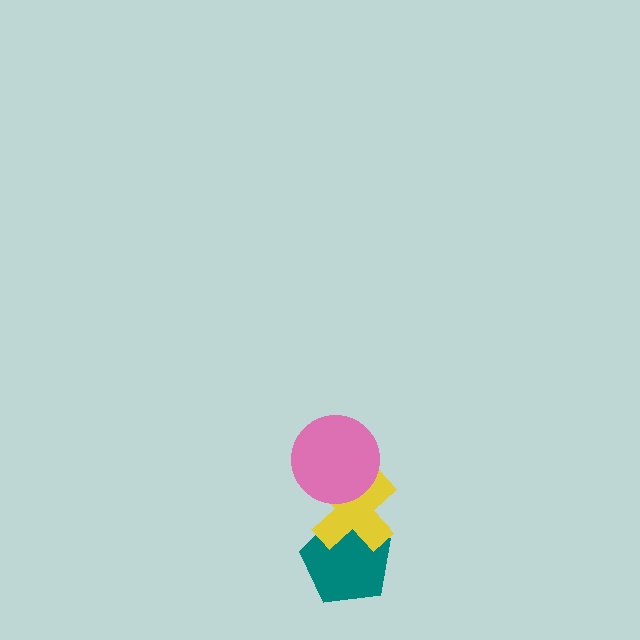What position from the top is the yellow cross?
The yellow cross is 2nd from the top.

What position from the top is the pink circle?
The pink circle is 1st from the top.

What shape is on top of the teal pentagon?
The yellow cross is on top of the teal pentagon.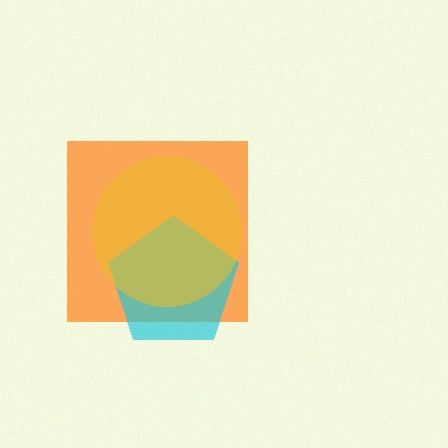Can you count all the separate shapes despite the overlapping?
Yes, there are 3 separate shapes.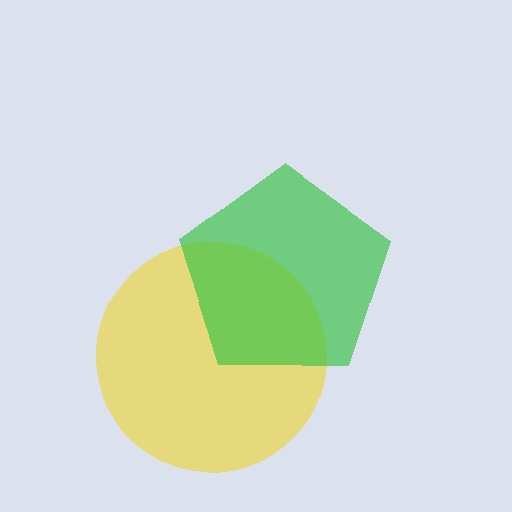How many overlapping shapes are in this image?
There are 2 overlapping shapes in the image.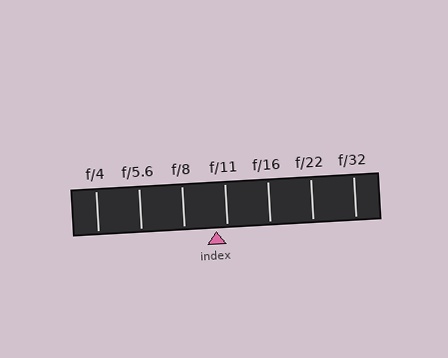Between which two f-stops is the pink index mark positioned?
The index mark is between f/8 and f/11.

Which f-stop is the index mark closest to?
The index mark is closest to f/11.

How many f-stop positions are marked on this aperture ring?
There are 7 f-stop positions marked.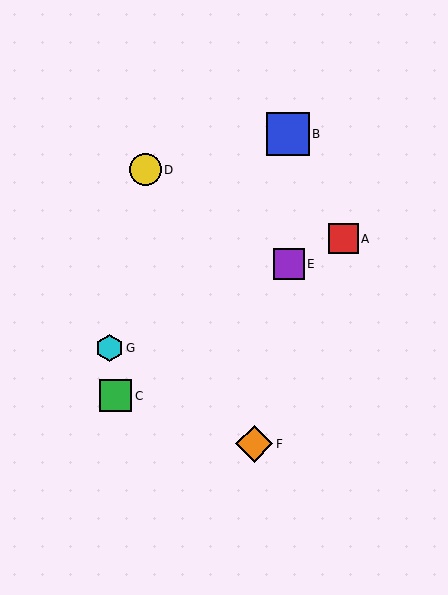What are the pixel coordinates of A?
Object A is at (343, 239).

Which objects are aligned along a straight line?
Objects A, E, G are aligned along a straight line.